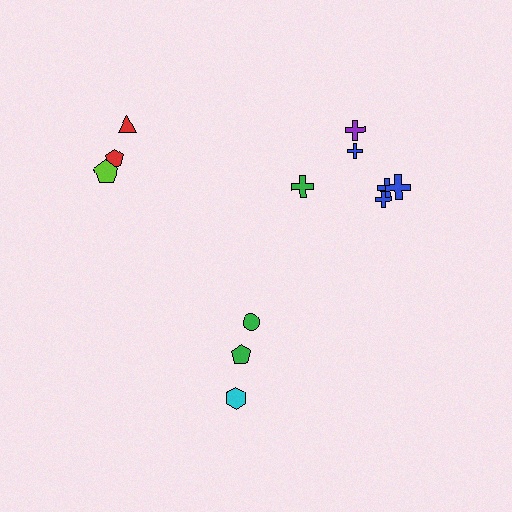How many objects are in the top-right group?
There are 6 objects.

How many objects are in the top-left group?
There are 3 objects.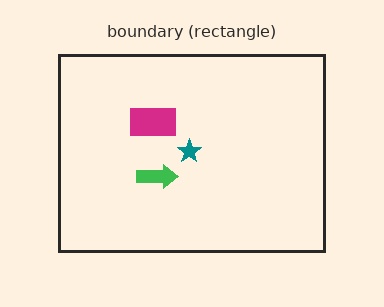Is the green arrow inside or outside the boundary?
Inside.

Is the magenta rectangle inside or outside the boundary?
Inside.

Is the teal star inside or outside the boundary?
Inside.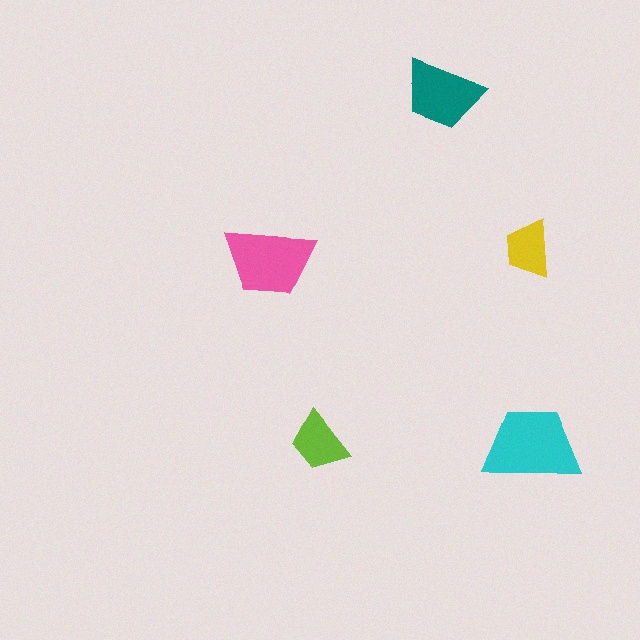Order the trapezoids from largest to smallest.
the cyan one, the pink one, the teal one, the lime one, the yellow one.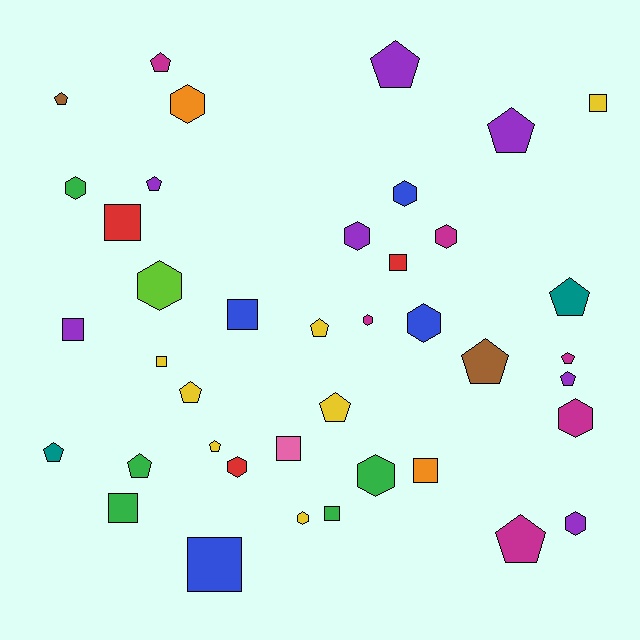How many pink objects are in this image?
There is 1 pink object.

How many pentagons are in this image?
There are 16 pentagons.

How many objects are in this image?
There are 40 objects.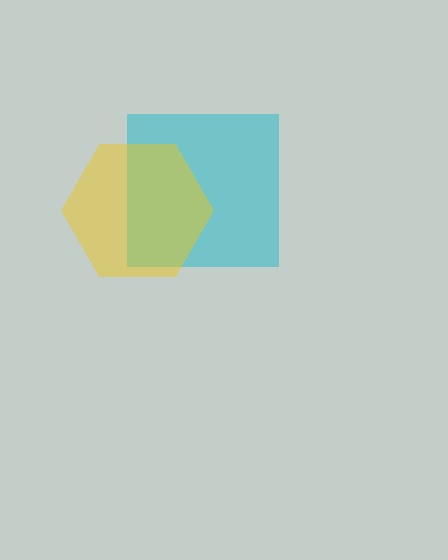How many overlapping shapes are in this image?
There are 2 overlapping shapes in the image.